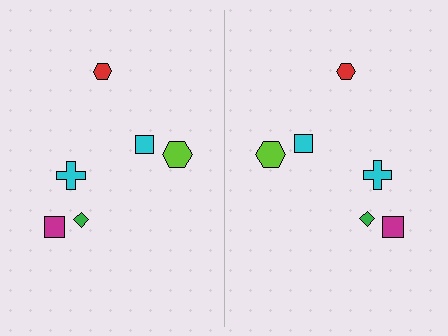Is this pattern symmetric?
Yes, this pattern has bilateral (reflection) symmetry.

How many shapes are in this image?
There are 12 shapes in this image.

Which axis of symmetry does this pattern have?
The pattern has a vertical axis of symmetry running through the center of the image.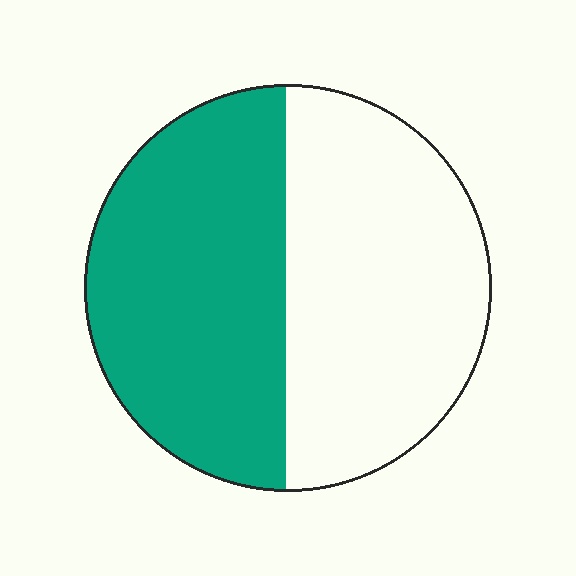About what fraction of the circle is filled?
About one half (1/2).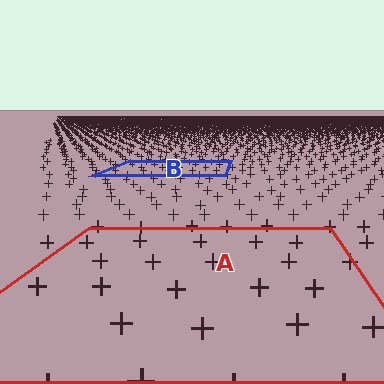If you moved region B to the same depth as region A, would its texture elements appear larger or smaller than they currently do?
They would appear larger. At a closer depth, the same texture elements are projected at a bigger on-screen size.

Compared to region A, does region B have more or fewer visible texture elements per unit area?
Region B has more texture elements per unit area — they are packed more densely because it is farther away.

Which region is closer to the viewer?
Region A is closer. The texture elements there are larger and more spread out.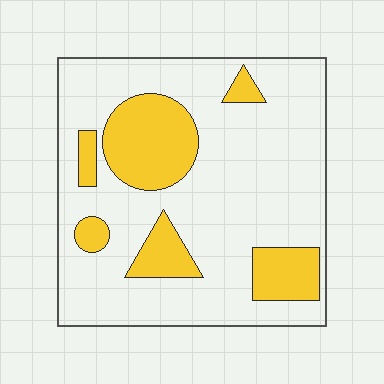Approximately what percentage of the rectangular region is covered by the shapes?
Approximately 25%.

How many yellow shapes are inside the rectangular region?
6.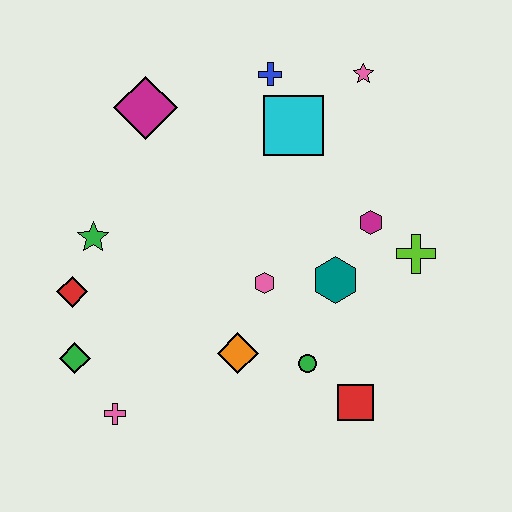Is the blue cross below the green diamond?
No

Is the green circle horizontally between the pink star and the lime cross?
No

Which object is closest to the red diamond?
The green star is closest to the red diamond.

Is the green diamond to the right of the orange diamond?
No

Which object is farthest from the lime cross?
The green diamond is farthest from the lime cross.